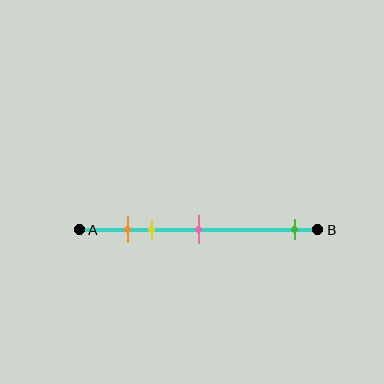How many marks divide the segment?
There are 4 marks dividing the segment.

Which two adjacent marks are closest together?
The orange and yellow marks are the closest adjacent pair.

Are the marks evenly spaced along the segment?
No, the marks are not evenly spaced.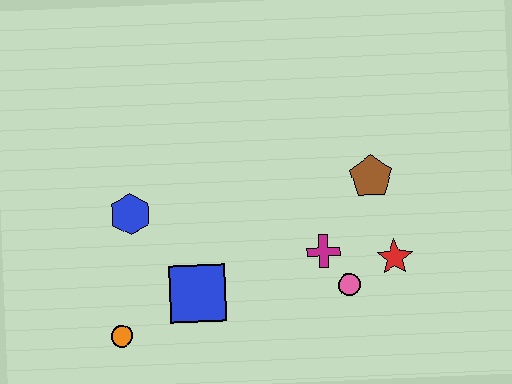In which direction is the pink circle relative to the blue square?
The pink circle is to the right of the blue square.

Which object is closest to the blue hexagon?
The blue square is closest to the blue hexagon.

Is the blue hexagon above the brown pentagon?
No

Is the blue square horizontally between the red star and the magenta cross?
No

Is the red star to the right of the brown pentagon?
Yes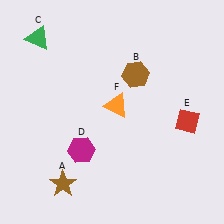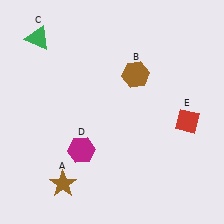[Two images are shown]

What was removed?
The orange triangle (F) was removed in Image 2.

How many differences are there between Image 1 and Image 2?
There is 1 difference between the two images.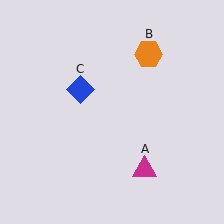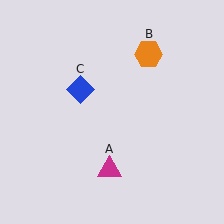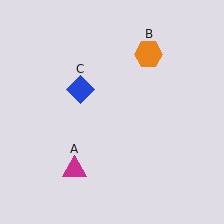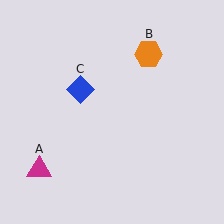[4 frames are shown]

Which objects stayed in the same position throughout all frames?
Orange hexagon (object B) and blue diamond (object C) remained stationary.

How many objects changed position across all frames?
1 object changed position: magenta triangle (object A).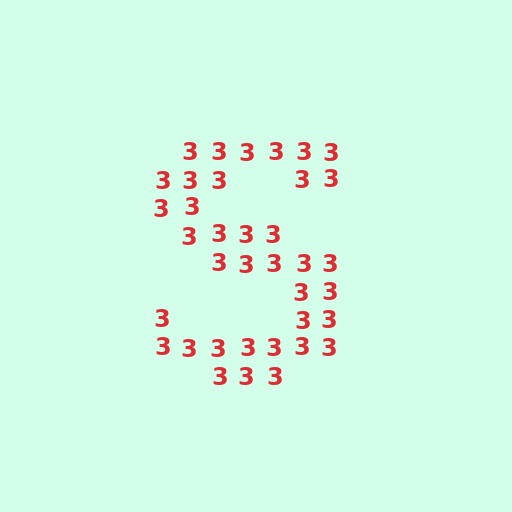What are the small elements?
The small elements are digit 3's.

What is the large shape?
The large shape is the letter S.